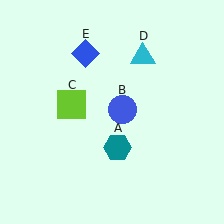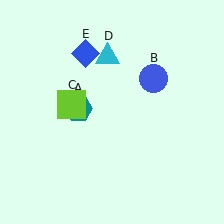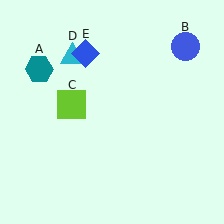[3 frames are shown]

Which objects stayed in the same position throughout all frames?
Lime square (object C) and blue diamond (object E) remained stationary.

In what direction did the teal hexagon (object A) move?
The teal hexagon (object A) moved up and to the left.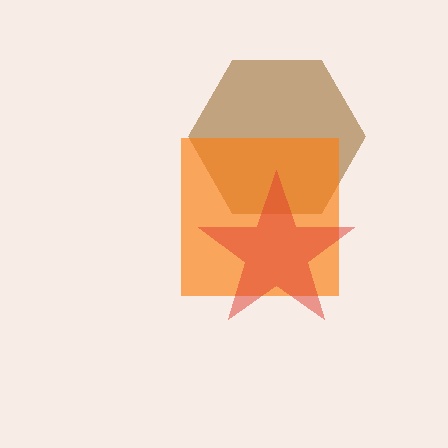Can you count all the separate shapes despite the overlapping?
Yes, there are 3 separate shapes.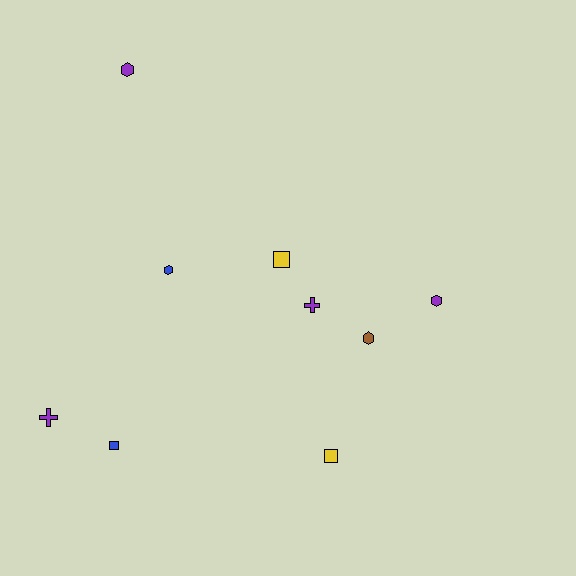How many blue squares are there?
There is 1 blue square.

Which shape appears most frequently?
Hexagon, with 4 objects.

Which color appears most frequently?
Purple, with 4 objects.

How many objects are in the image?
There are 9 objects.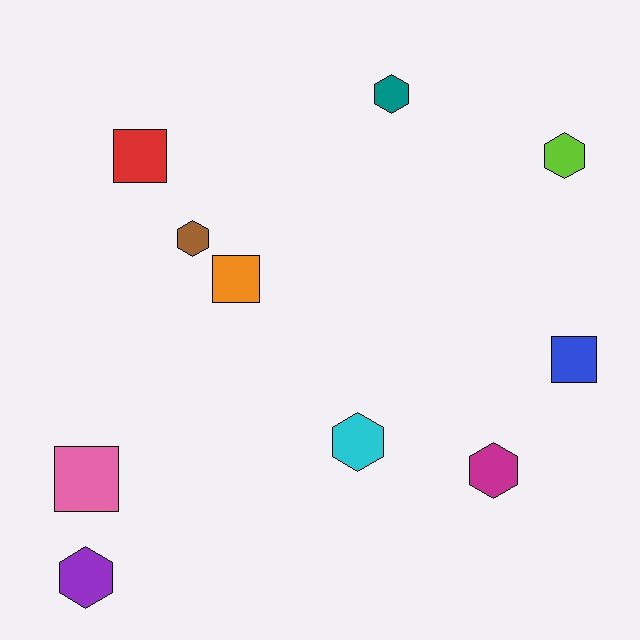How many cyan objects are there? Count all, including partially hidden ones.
There is 1 cyan object.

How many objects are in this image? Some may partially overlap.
There are 10 objects.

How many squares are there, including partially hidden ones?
There are 4 squares.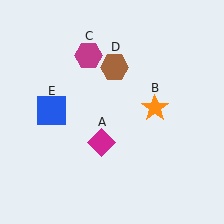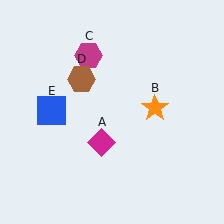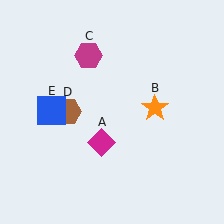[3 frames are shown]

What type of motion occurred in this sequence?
The brown hexagon (object D) rotated counterclockwise around the center of the scene.